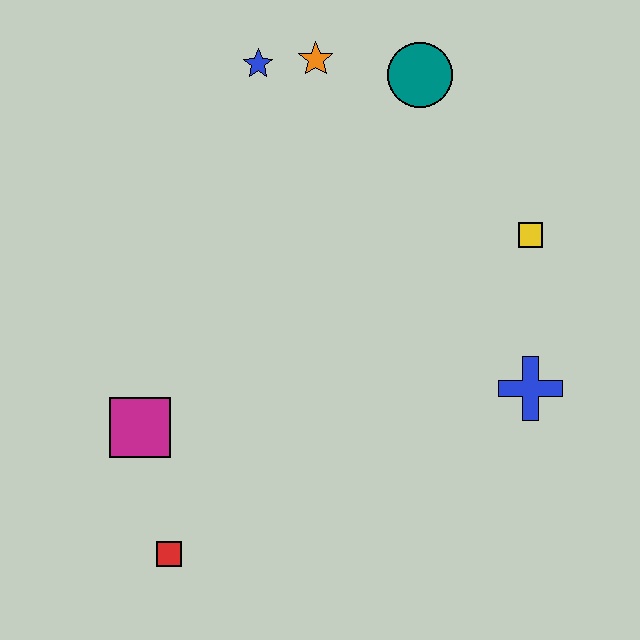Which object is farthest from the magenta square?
The teal circle is farthest from the magenta square.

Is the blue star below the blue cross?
No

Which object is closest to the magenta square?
The red square is closest to the magenta square.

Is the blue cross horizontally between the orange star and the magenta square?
No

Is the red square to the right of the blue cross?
No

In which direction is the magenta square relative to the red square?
The magenta square is above the red square.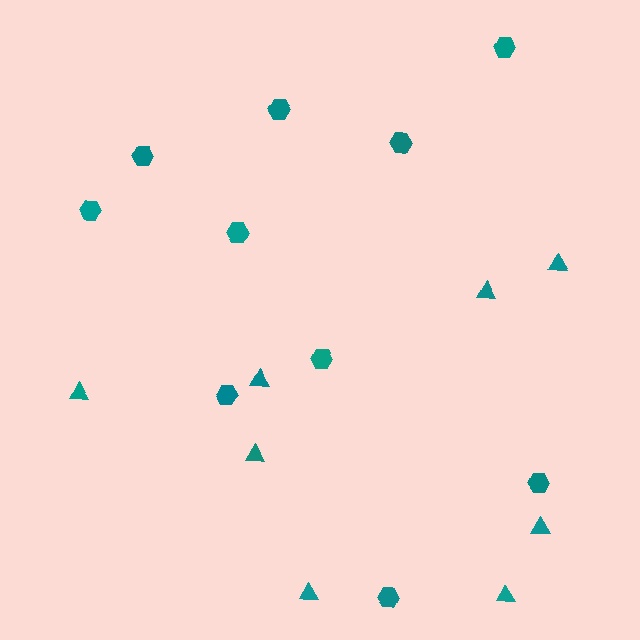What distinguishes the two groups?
There are 2 groups: one group of hexagons (10) and one group of triangles (8).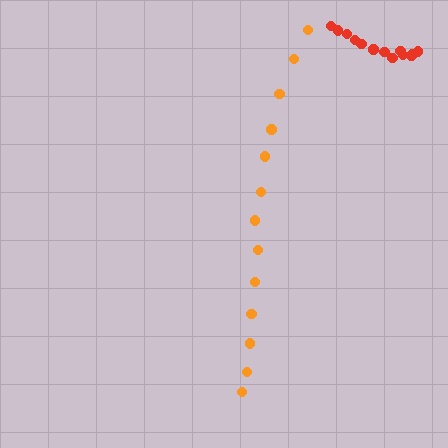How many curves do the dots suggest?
There are 2 distinct paths.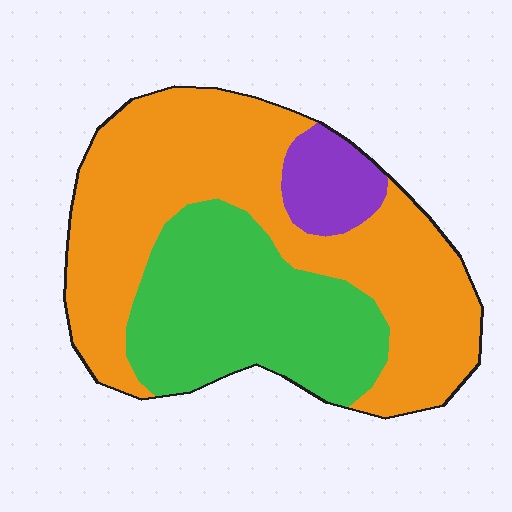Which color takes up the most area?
Orange, at roughly 55%.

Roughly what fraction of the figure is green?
Green covers 34% of the figure.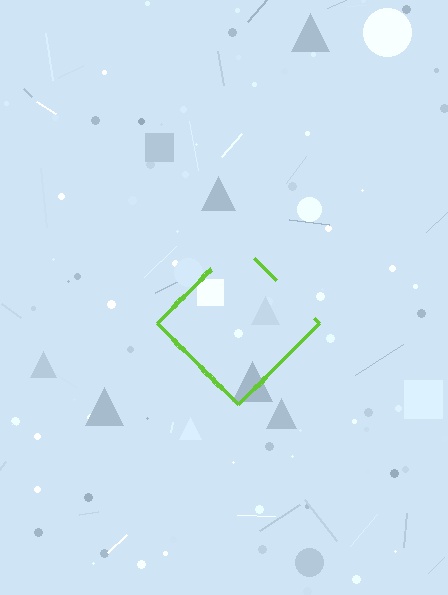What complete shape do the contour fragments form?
The contour fragments form a diamond.